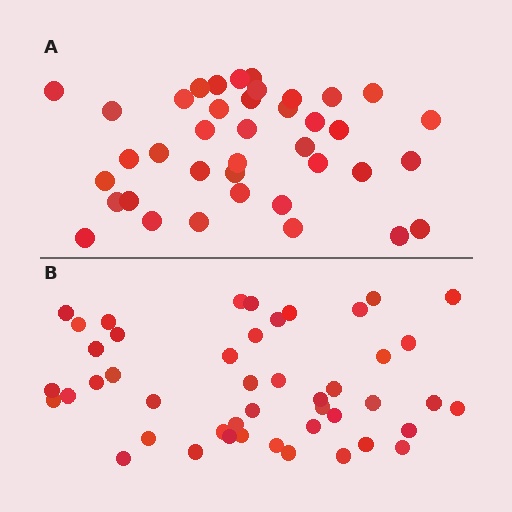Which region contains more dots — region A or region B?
Region B (the bottom region) has more dots.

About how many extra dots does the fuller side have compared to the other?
Region B has roughly 8 or so more dots than region A.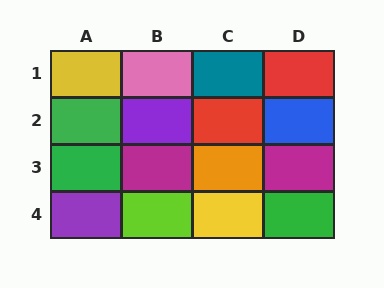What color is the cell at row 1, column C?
Teal.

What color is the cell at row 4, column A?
Purple.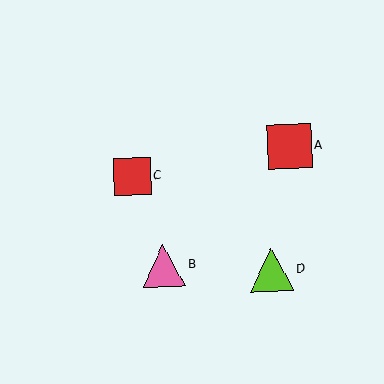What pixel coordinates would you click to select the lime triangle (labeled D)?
Click at (272, 270) to select the lime triangle D.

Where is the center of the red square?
The center of the red square is at (132, 176).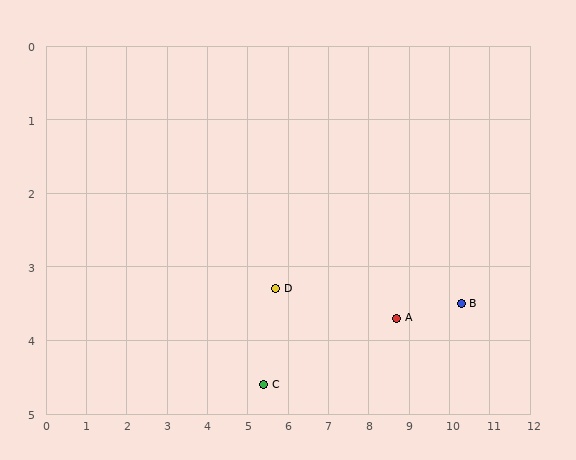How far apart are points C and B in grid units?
Points C and B are about 5.0 grid units apart.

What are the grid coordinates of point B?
Point B is at approximately (10.3, 3.5).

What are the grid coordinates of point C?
Point C is at approximately (5.4, 4.6).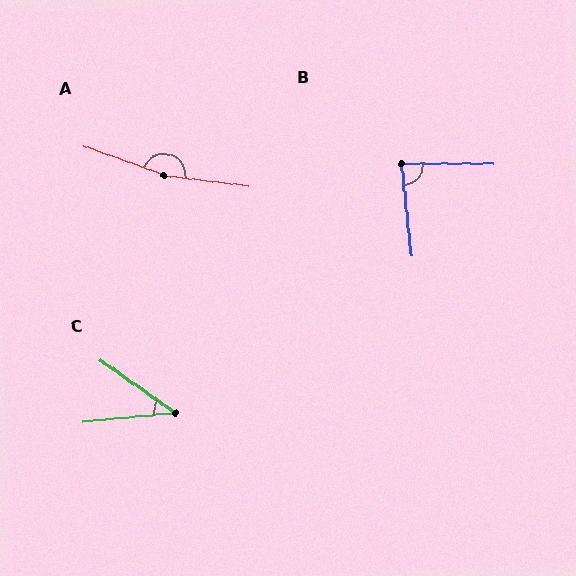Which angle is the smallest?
C, at approximately 41 degrees.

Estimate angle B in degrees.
Approximately 84 degrees.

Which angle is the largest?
A, at approximately 167 degrees.